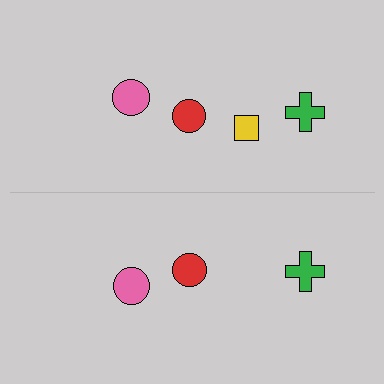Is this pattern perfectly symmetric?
No, the pattern is not perfectly symmetric. A yellow square is missing from the bottom side.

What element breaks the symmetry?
A yellow square is missing from the bottom side.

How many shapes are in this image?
There are 7 shapes in this image.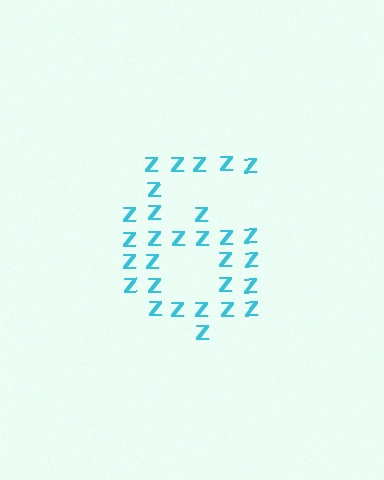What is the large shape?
The large shape is the digit 6.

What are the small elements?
The small elements are letter Z's.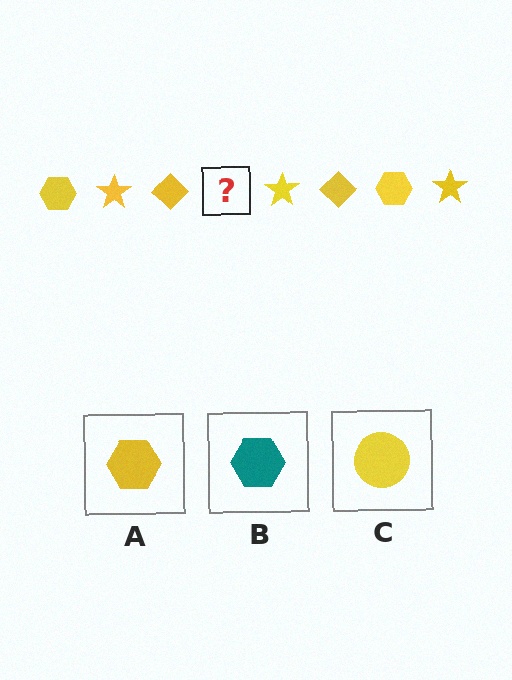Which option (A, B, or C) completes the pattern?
A.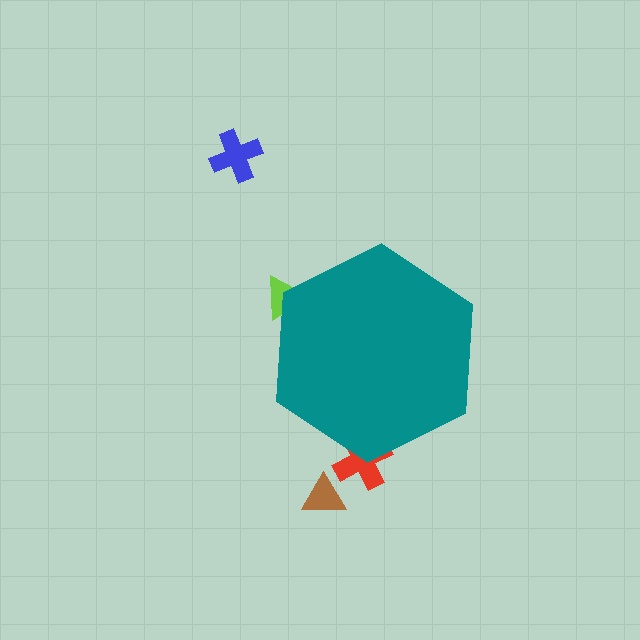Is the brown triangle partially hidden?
No, the brown triangle is fully visible.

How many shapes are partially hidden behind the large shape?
2 shapes are partially hidden.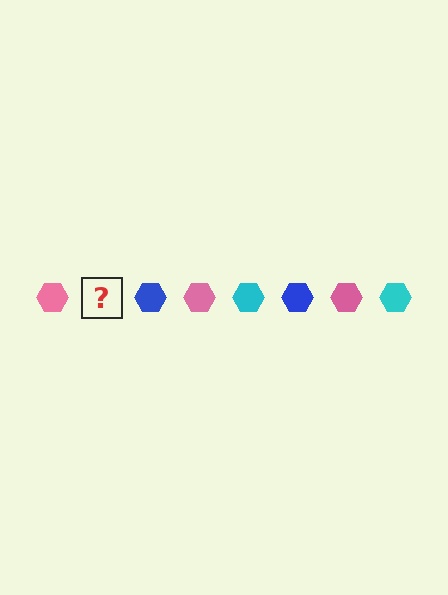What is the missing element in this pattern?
The missing element is a cyan hexagon.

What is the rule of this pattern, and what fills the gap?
The rule is that the pattern cycles through pink, cyan, blue hexagons. The gap should be filled with a cyan hexagon.